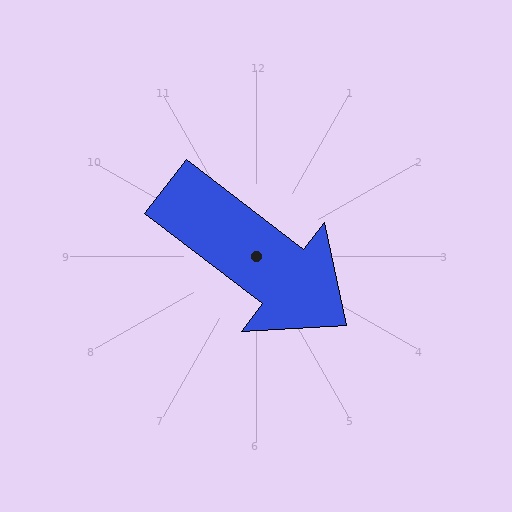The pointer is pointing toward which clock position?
Roughly 4 o'clock.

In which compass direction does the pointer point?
Southeast.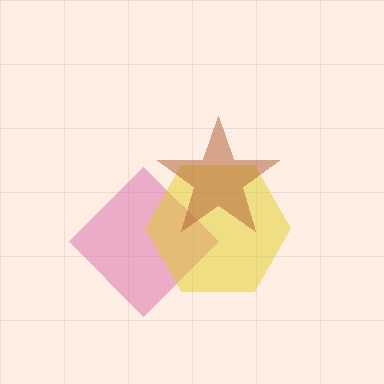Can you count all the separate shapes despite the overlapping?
Yes, there are 3 separate shapes.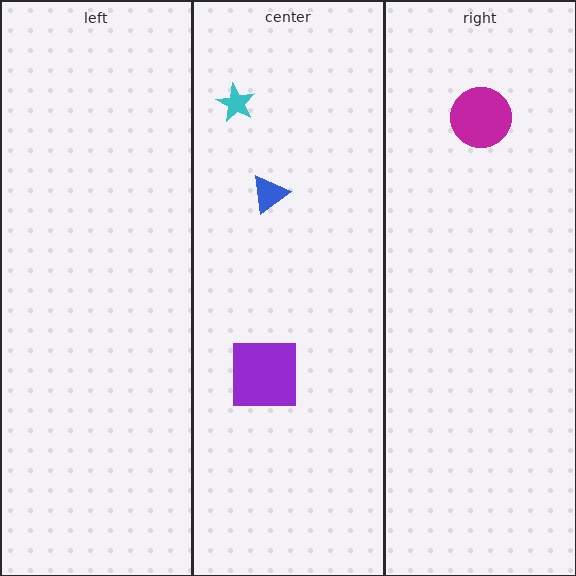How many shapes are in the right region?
1.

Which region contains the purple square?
The center region.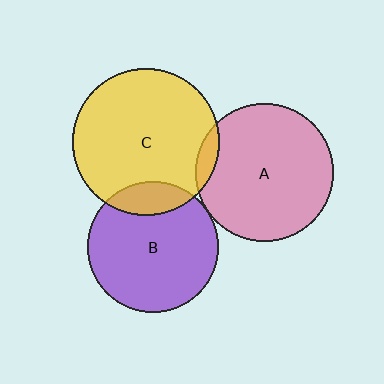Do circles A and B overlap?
Yes.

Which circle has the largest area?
Circle C (yellow).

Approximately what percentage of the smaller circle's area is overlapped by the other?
Approximately 5%.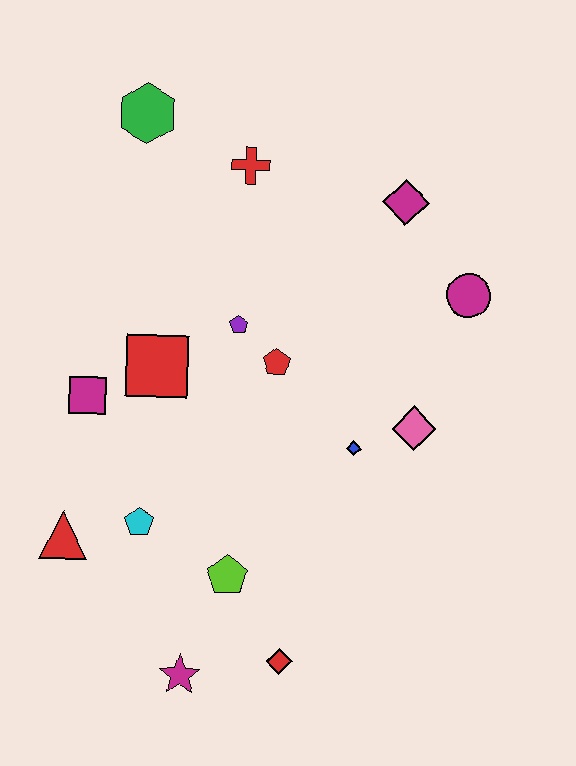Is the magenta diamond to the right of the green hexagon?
Yes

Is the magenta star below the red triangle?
Yes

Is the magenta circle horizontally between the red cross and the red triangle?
No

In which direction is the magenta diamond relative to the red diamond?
The magenta diamond is above the red diamond.